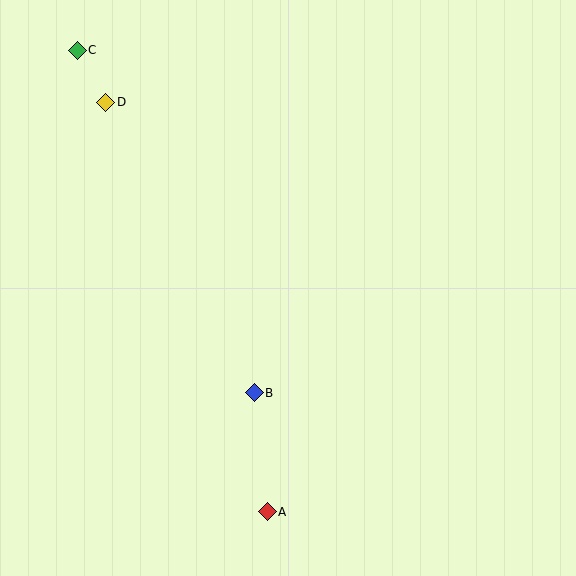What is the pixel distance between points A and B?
The distance between A and B is 120 pixels.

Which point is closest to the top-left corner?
Point C is closest to the top-left corner.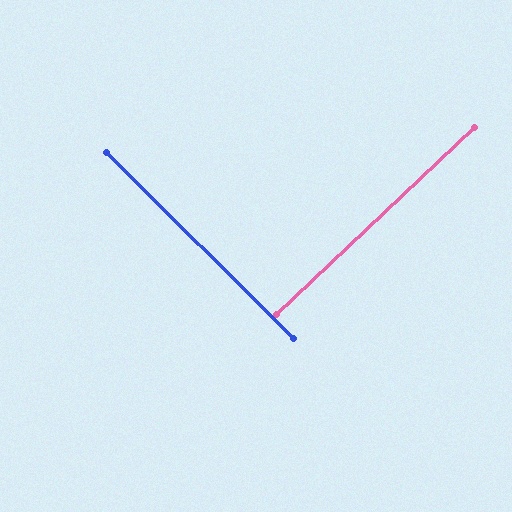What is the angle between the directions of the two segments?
Approximately 88 degrees.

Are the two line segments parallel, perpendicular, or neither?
Perpendicular — they meet at approximately 88°.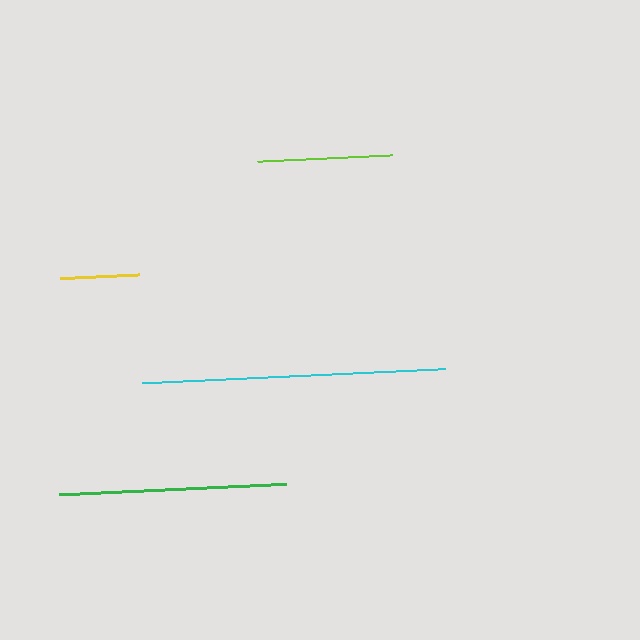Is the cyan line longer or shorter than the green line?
The cyan line is longer than the green line.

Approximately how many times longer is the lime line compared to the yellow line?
The lime line is approximately 1.7 times the length of the yellow line.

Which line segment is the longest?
The cyan line is the longest at approximately 304 pixels.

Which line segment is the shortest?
The yellow line is the shortest at approximately 79 pixels.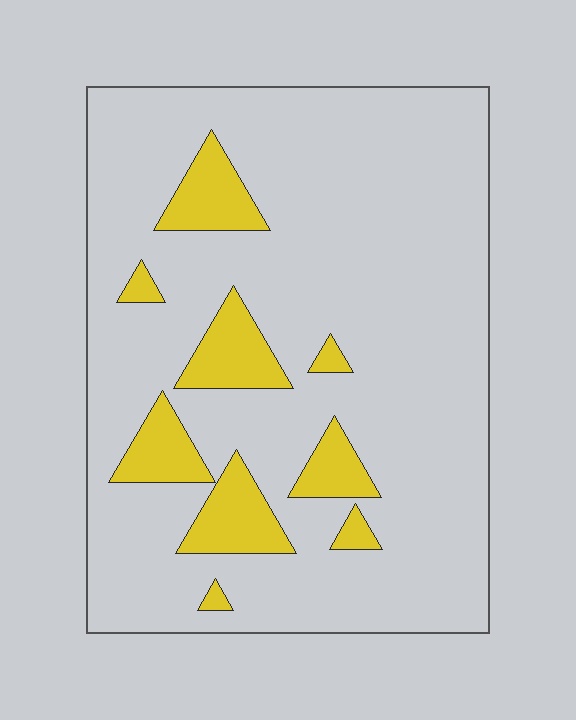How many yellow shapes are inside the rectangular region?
9.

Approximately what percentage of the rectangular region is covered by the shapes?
Approximately 15%.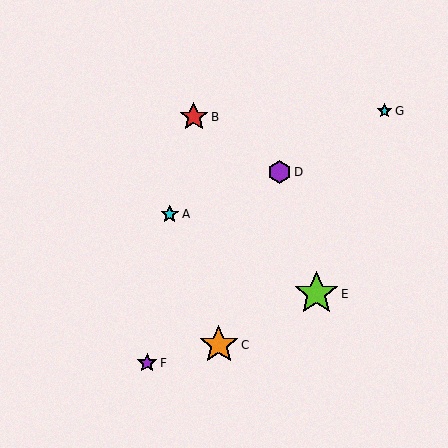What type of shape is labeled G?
Shape G is a cyan star.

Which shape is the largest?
The lime star (labeled E) is the largest.